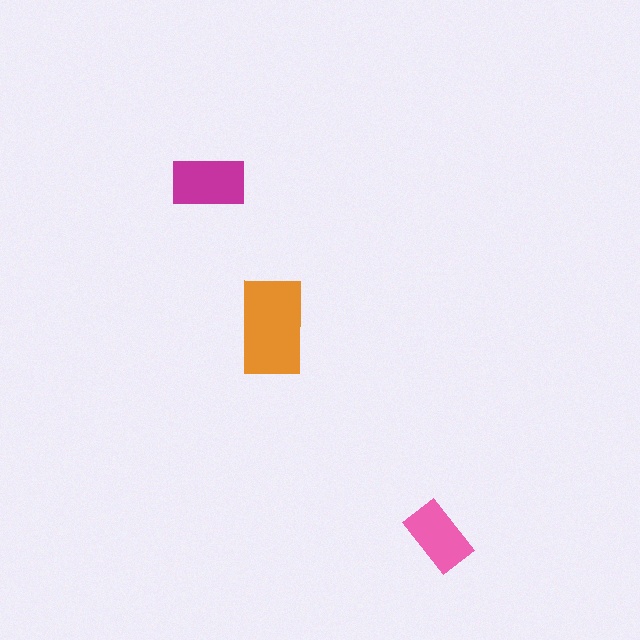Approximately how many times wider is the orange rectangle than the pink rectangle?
About 1.5 times wider.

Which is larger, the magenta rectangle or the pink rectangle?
The magenta one.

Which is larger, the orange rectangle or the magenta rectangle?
The orange one.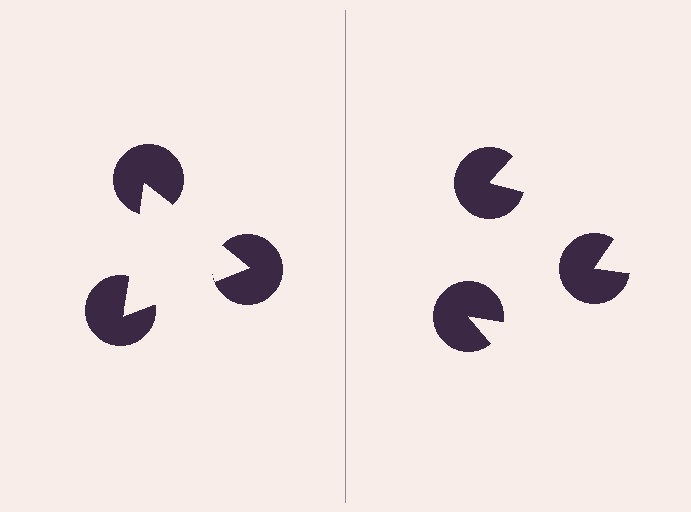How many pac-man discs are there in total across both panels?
6 — 3 on each side.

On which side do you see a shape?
An illusory triangle appears on the left side. On the right side the wedge cuts are rotated, so no coherent shape forms.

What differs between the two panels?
The pac-man discs are positioned identically on both sides; only the wedge orientations differ. On the left they align to a triangle; on the right they are misaligned.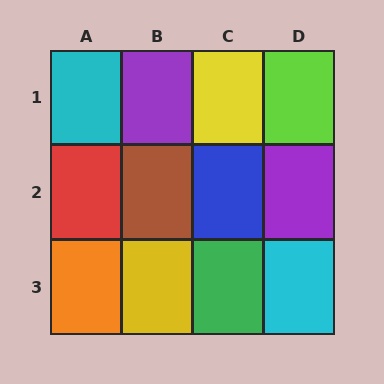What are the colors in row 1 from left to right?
Cyan, purple, yellow, lime.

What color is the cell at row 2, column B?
Brown.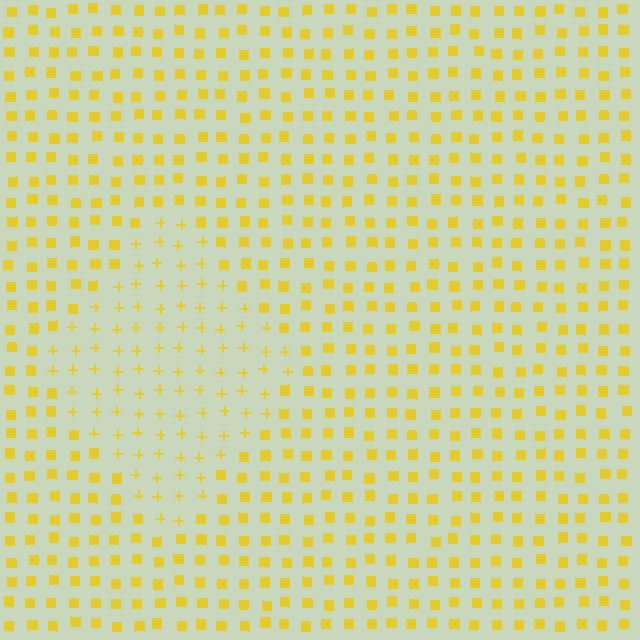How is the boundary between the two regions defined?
The boundary is defined by a change in element shape: plus signs inside vs. squares outside. All elements share the same color and spacing.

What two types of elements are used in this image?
The image uses plus signs inside the diamond region and squares outside it.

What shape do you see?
I see a diamond.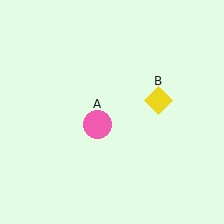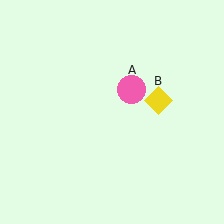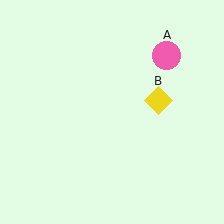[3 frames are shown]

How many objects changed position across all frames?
1 object changed position: pink circle (object A).